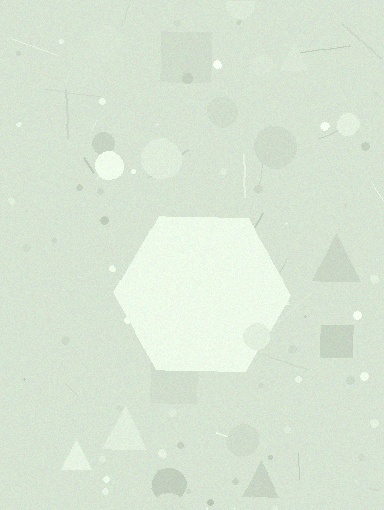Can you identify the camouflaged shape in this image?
The camouflaged shape is a hexagon.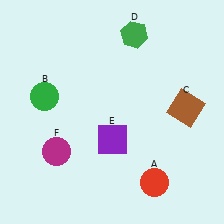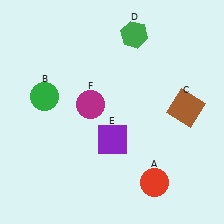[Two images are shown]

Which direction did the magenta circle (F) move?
The magenta circle (F) moved up.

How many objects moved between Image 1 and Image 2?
1 object moved between the two images.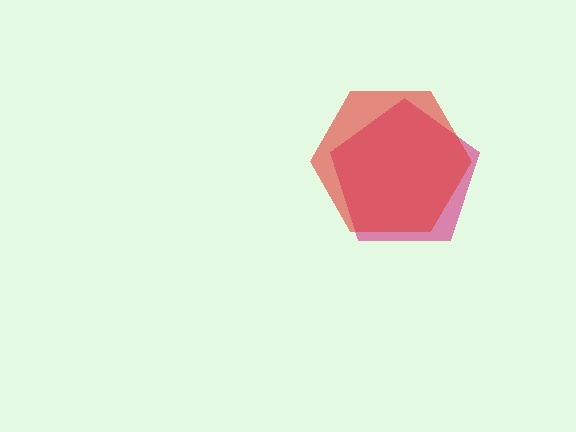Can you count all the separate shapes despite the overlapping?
Yes, there are 2 separate shapes.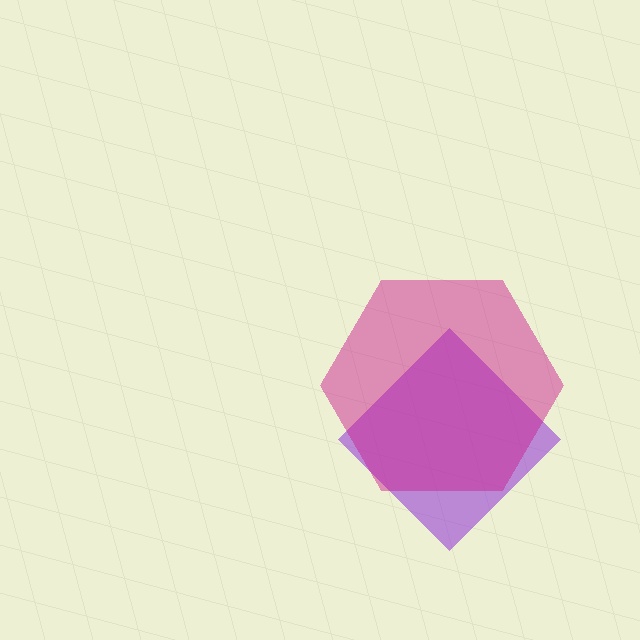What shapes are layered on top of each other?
The layered shapes are: a purple diamond, a magenta hexagon.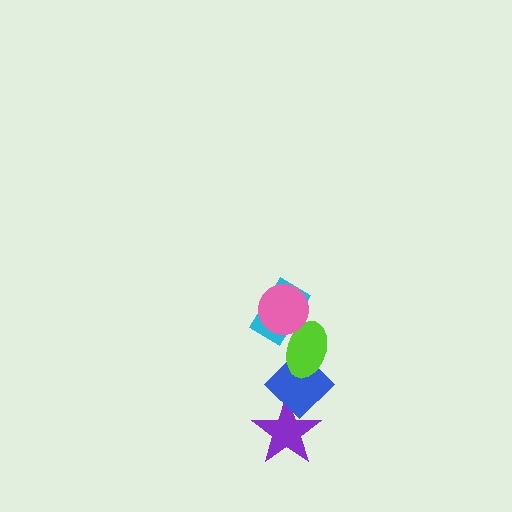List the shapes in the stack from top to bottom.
From top to bottom: the pink circle, the cyan rectangle, the lime ellipse, the blue diamond, the purple star.